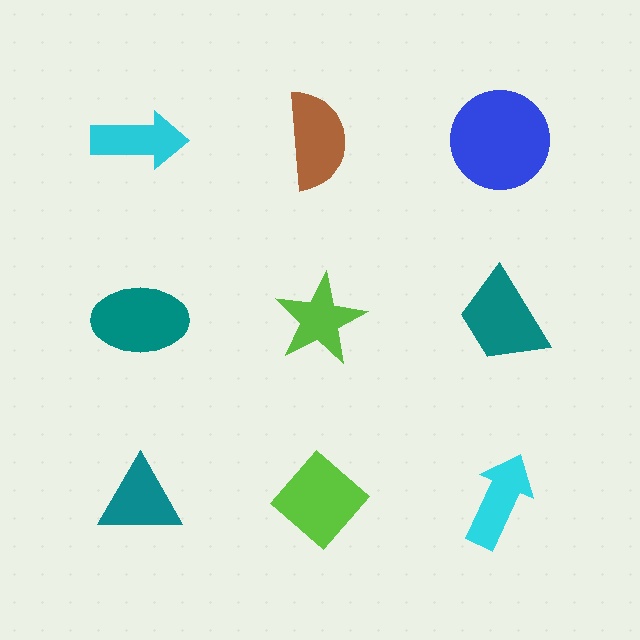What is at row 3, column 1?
A teal triangle.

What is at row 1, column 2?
A brown semicircle.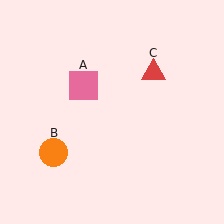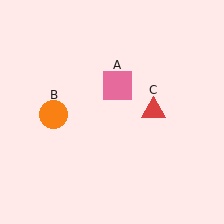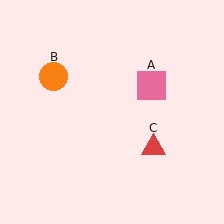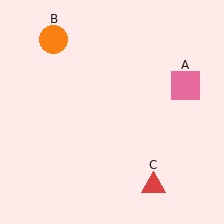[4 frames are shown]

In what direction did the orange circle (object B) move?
The orange circle (object B) moved up.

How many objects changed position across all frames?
3 objects changed position: pink square (object A), orange circle (object B), red triangle (object C).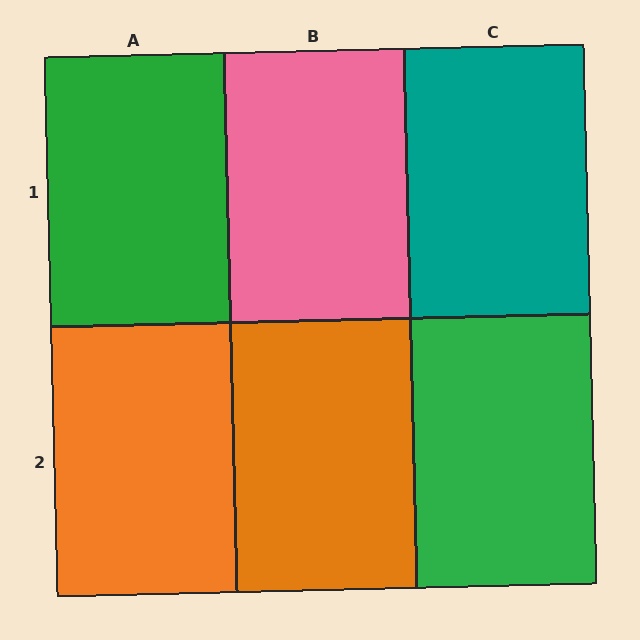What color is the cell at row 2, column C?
Green.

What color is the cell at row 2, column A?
Orange.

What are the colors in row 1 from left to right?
Green, pink, teal.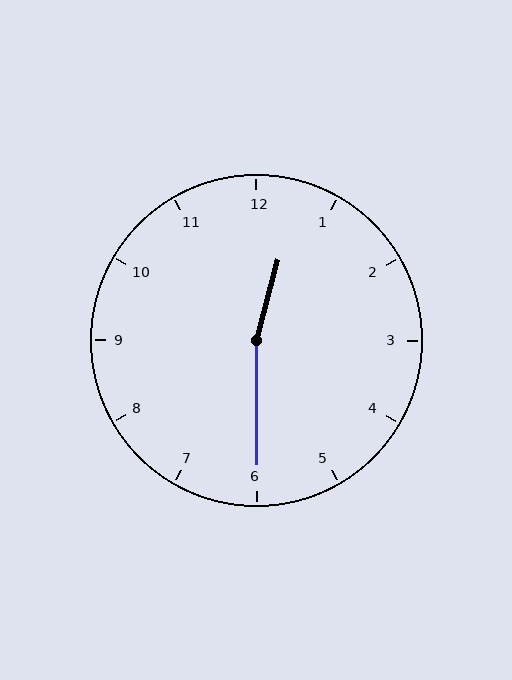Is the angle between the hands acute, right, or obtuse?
It is obtuse.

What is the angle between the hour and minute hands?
Approximately 165 degrees.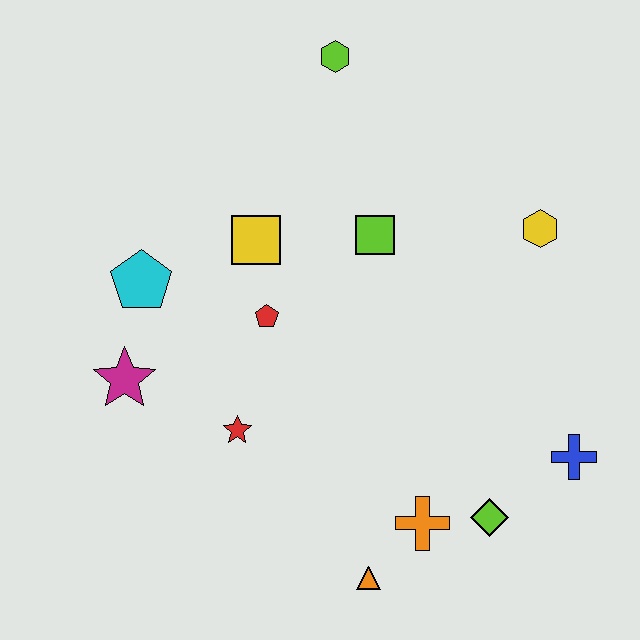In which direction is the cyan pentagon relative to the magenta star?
The cyan pentagon is above the magenta star.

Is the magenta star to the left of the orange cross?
Yes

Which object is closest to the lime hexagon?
The lime square is closest to the lime hexagon.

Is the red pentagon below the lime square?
Yes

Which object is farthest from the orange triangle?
The lime hexagon is farthest from the orange triangle.